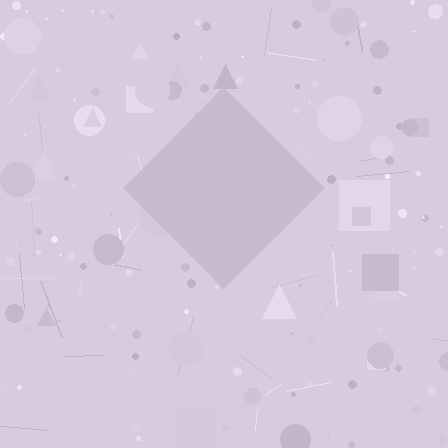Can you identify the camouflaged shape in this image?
The camouflaged shape is a diamond.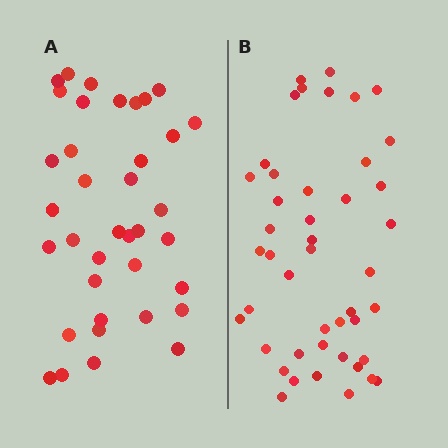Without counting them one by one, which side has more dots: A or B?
Region B (the right region) has more dots.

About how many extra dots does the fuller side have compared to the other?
Region B has roughly 8 or so more dots than region A.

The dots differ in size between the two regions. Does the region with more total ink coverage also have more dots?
No. Region A has more total ink coverage because its dots are larger, but region B actually contains more individual dots. Total area can be misleading — the number of items is what matters here.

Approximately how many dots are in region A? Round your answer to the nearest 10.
About 40 dots. (The exact count is 37, which rounds to 40.)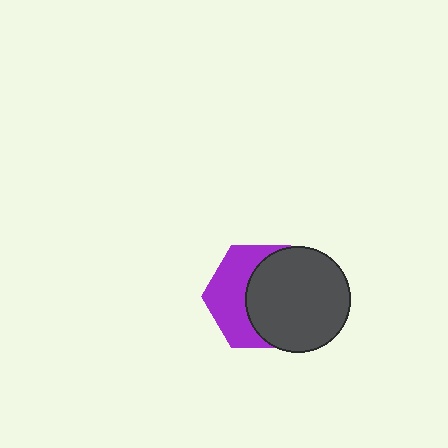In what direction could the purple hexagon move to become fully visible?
The purple hexagon could move left. That would shift it out from behind the dark gray circle entirely.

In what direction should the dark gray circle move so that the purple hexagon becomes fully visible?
The dark gray circle should move right. That is the shortest direction to clear the overlap and leave the purple hexagon fully visible.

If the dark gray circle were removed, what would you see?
You would see the complete purple hexagon.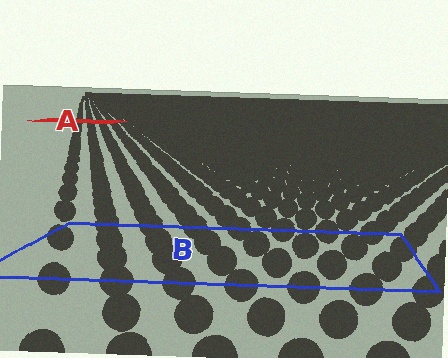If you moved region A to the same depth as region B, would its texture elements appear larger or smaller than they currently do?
They would appear larger. At a closer depth, the same texture elements are projected at a bigger on-screen size.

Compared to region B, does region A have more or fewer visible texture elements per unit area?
Region A has more texture elements per unit area — they are packed more densely because it is farther away.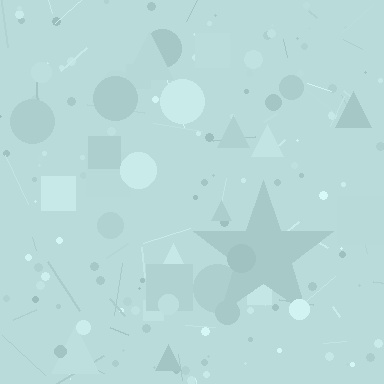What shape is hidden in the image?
A star is hidden in the image.